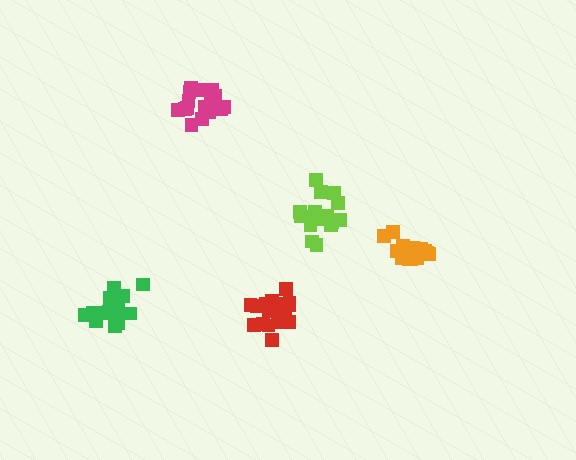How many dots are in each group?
Group 1: 18 dots, Group 2: 17 dots, Group 3: 15 dots, Group 4: 19 dots, Group 5: 18 dots (87 total).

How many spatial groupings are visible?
There are 5 spatial groupings.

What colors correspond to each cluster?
The clusters are colored: red, magenta, lime, green, orange.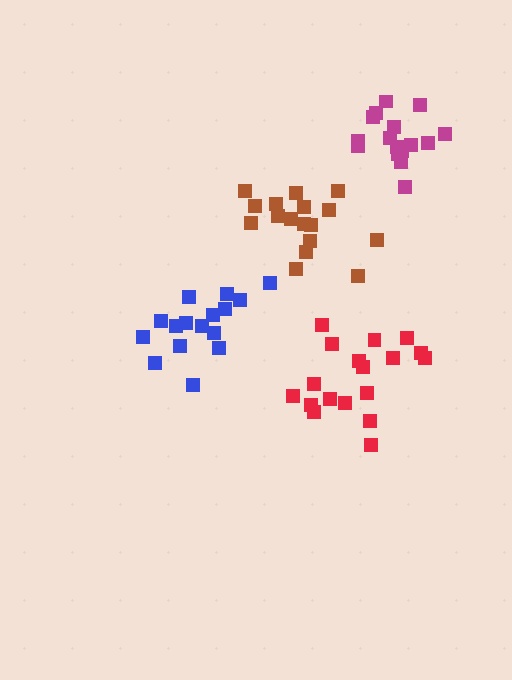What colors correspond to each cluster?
The clusters are colored: magenta, red, brown, blue.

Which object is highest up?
The magenta cluster is topmost.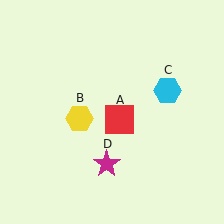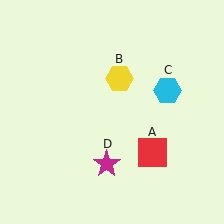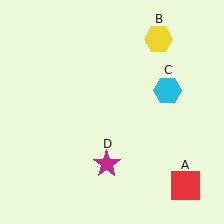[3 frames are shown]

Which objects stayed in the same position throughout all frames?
Cyan hexagon (object C) and magenta star (object D) remained stationary.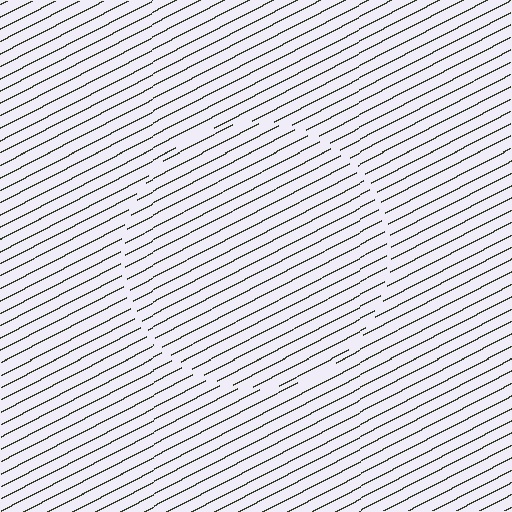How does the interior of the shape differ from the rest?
The interior of the shape contains the same grating, shifted by half a period — the contour is defined by the phase discontinuity where line-ends from the inner and outer gratings abut.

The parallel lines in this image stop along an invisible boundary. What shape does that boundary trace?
An illusory circle. The interior of the shape contains the same grating, shifted by half a period — the contour is defined by the phase discontinuity where line-ends from the inner and outer gratings abut.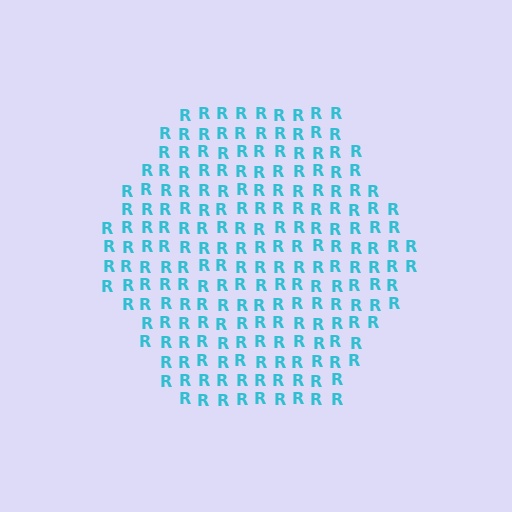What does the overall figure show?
The overall figure shows a hexagon.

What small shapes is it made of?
It is made of small letter R's.